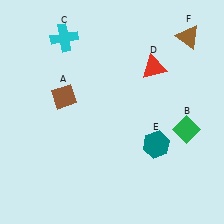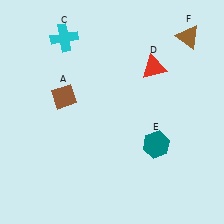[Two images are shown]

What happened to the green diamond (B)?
The green diamond (B) was removed in Image 2. It was in the bottom-right area of Image 1.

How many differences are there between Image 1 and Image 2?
There is 1 difference between the two images.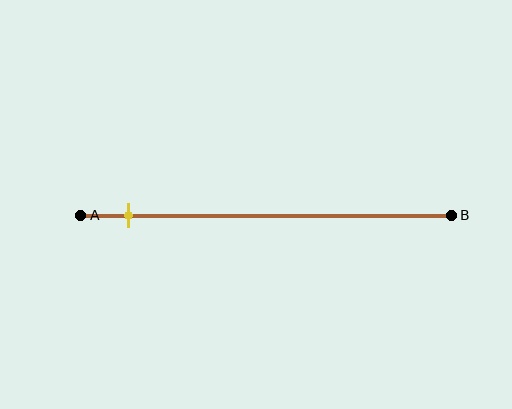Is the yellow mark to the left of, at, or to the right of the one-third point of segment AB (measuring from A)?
The yellow mark is to the left of the one-third point of segment AB.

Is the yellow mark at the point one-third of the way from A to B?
No, the mark is at about 15% from A, not at the 33% one-third point.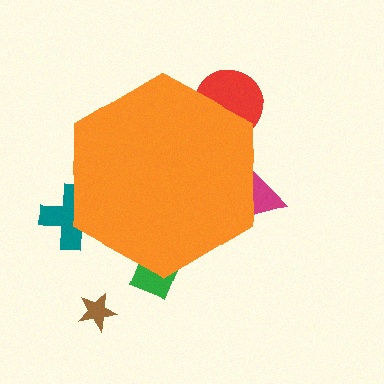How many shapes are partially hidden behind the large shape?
4 shapes are partially hidden.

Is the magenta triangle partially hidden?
Yes, the magenta triangle is partially hidden behind the orange hexagon.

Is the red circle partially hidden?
Yes, the red circle is partially hidden behind the orange hexagon.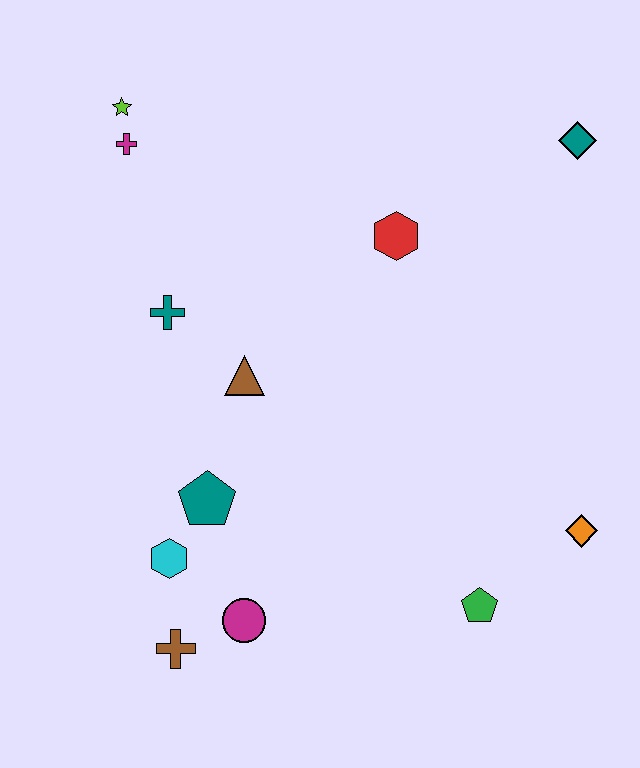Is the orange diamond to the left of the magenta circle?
No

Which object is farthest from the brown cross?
The teal diamond is farthest from the brown cross.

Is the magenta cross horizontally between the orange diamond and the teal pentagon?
No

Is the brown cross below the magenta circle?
Yes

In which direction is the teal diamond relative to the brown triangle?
The teal diamond is to the right of the brown triangle.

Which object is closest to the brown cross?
The magenta circle is closest to the brown cross.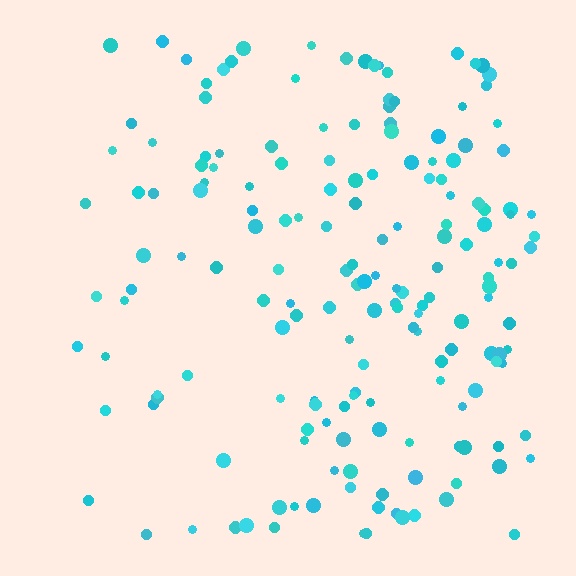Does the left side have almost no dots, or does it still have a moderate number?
Still a moderate number, just noticeably fewer than the right.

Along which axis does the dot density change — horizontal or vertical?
Horizontal.